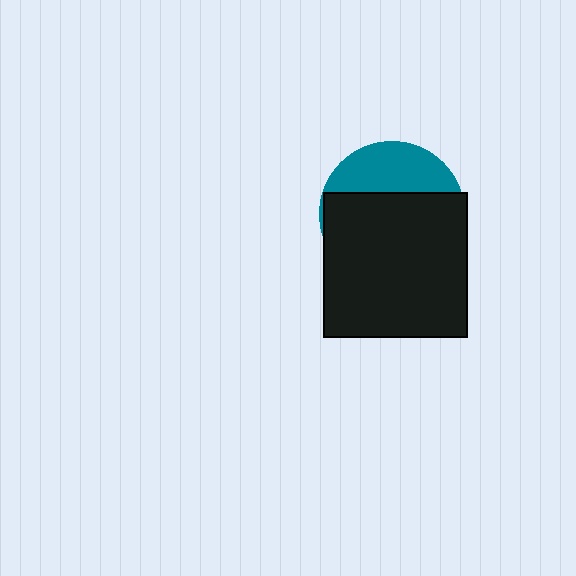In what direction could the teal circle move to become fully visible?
The teal circle could move up. That would shift it out from behind the black square entirely.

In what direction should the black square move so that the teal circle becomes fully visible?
The black square should move down. That is the shortest direction to clear the overlap and leave the teal circle fully visible.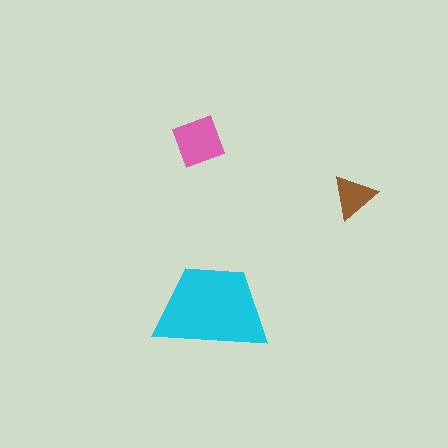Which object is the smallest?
The brown triangle.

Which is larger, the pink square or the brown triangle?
The pink square.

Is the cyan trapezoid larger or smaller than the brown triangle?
Larger.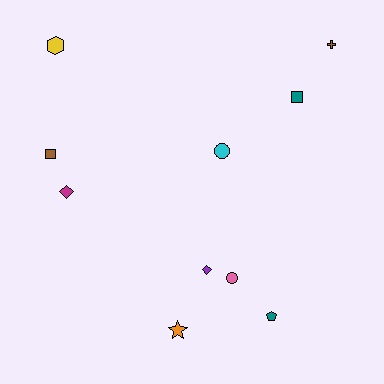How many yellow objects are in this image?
There is 1 yellow object.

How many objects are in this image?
There are 10 objects.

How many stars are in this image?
There is 1 star.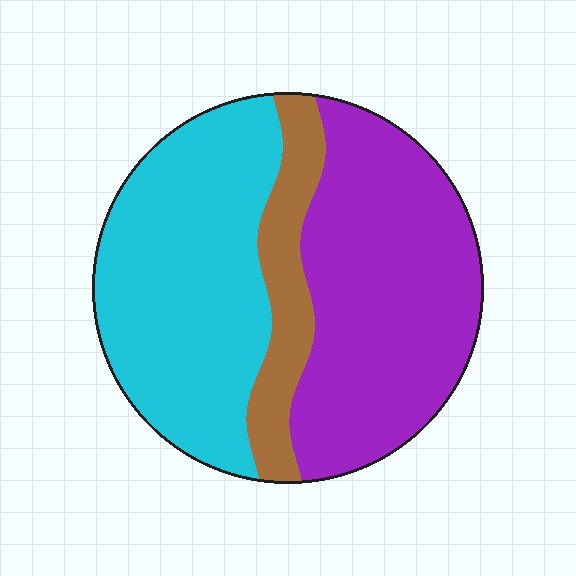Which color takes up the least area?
Brown, at roughly 15%.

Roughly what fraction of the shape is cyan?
Cyan takes up about two fifths (2/5) of the shape.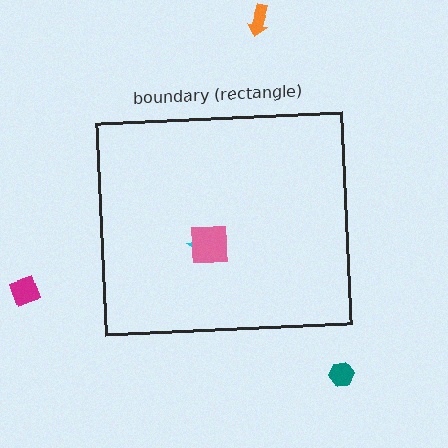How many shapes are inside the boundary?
2 inside, 3 outside.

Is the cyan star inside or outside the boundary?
Inside.